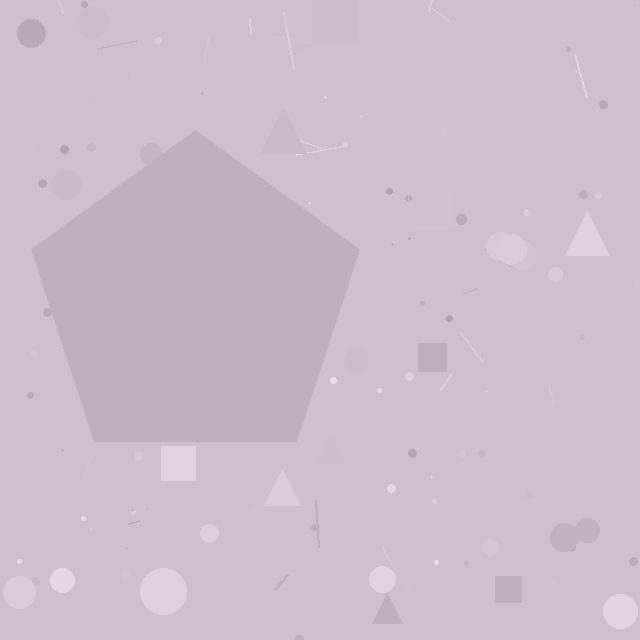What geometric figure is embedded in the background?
A pentagon is embedded in the background.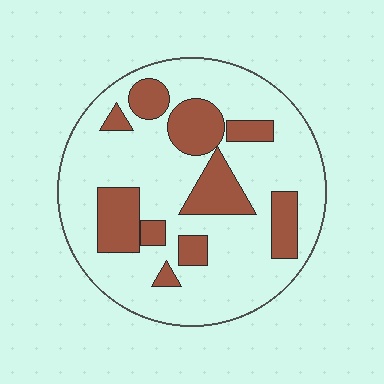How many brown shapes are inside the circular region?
10.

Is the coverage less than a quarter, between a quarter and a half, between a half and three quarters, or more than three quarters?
Between a quarter and a half.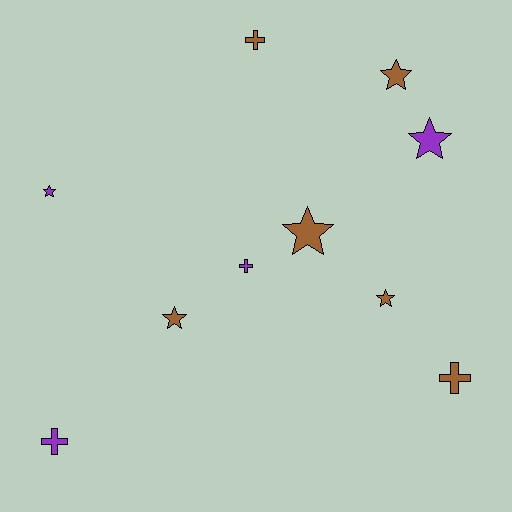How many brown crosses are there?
There are 2 brown crosses.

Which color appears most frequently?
Brown, with 6 objects.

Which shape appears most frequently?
Star, with 6 objects.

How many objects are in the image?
There are 10 objects.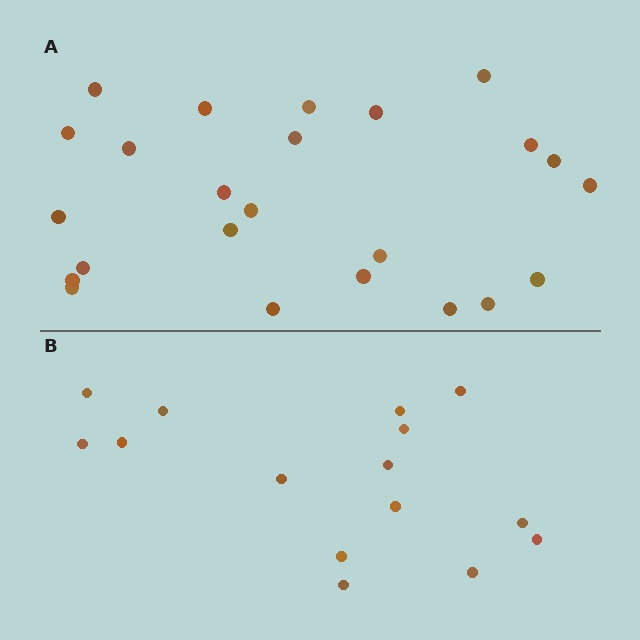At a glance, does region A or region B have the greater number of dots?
Region A (the top region) has more dots.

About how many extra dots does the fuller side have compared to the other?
Region A has roughly 8 or so more dots than region B.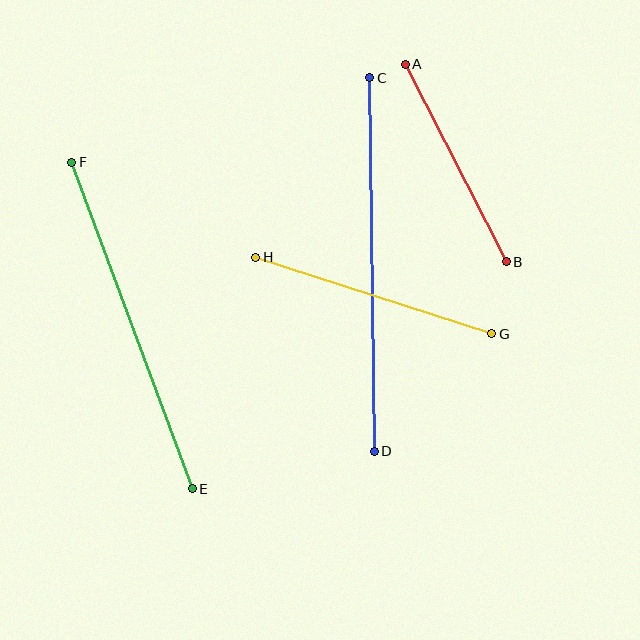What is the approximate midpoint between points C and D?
The midpoint is at approximately (372, 265) pixels.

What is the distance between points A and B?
The distance is approximately 222 pixels.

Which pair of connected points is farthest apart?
Points C and D are farthest apart.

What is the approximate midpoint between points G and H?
The midpoint is at approximately (374, 295) pixels.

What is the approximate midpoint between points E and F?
The midpoint is at approximately (132, 325) pixels.